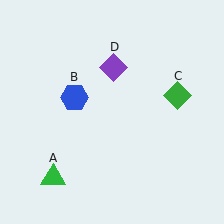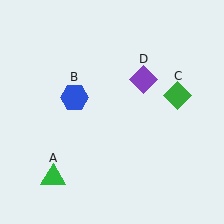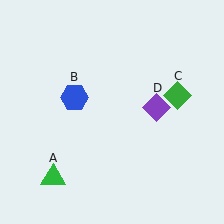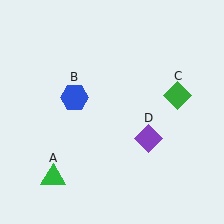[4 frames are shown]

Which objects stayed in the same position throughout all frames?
Green triangle (object A) and blue hexagon (object B) and green diamond (object C) remained stationary.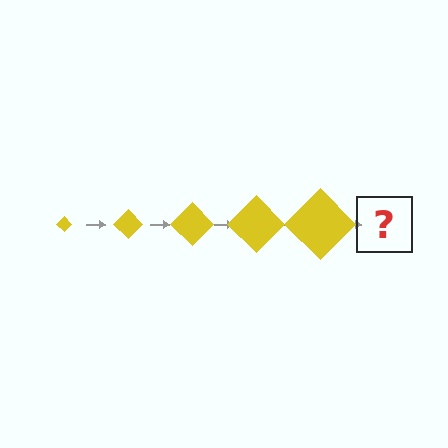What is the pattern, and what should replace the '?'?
The pattern is that the diamond gets progressively larger each step. The '?' should be a yellow diamond, larger than the previous one.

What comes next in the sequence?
The next element should be a yellow diamond, larger than the previous one.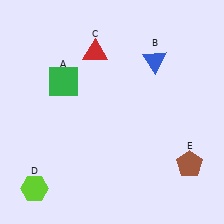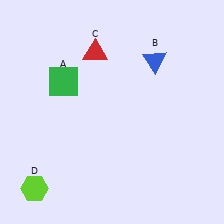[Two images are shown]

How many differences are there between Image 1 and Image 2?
There is 1 difference between the two images.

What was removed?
The brown pentagon (E) was removed in Image 2.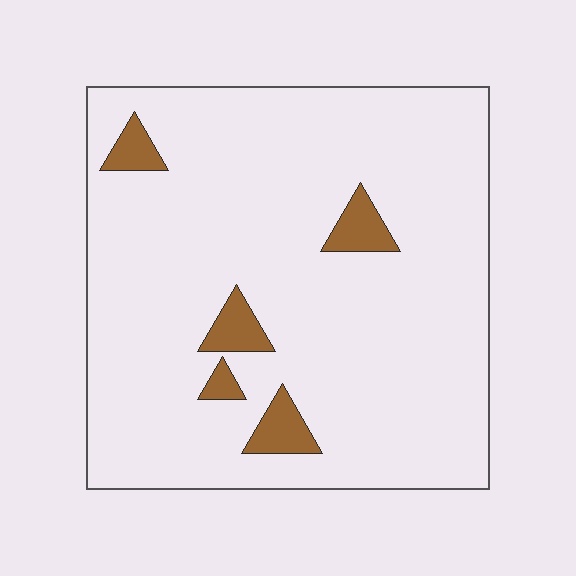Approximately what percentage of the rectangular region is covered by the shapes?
Approximately 5%.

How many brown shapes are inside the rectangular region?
5.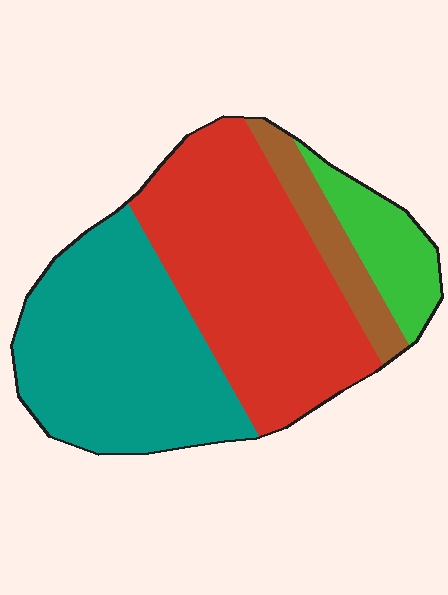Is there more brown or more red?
Red.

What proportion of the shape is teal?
Teal covers roughly 40% of the shape.